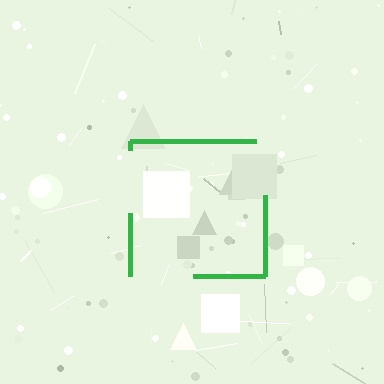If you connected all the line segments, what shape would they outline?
They would outline a square.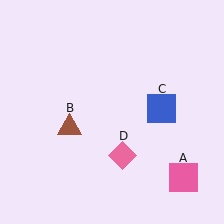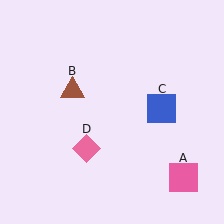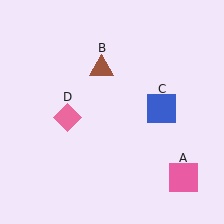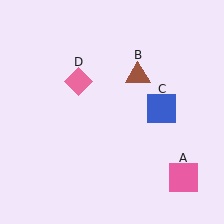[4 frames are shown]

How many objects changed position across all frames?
2 objects changed position: brown triangle (object B), pink diamond (object D).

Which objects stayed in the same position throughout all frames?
Pink square (object A) and blue square (object C) remained stationary.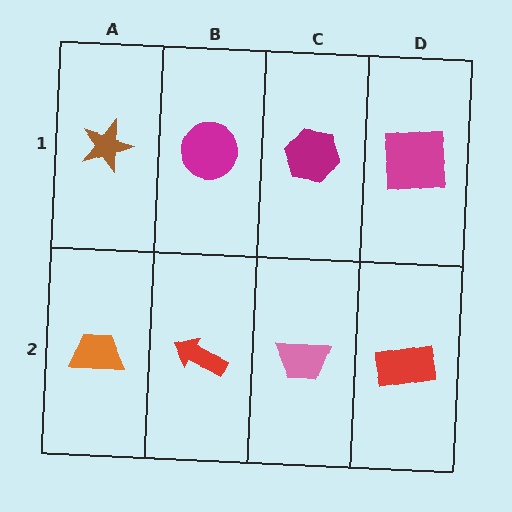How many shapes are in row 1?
4 shapes.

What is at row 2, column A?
An orange trapezoid.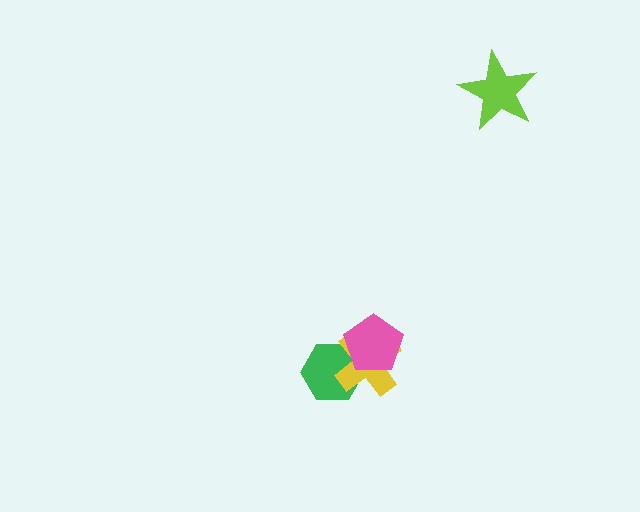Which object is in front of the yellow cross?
The pink pentagon is in front of the yellow cross.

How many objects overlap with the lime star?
0 objects overlap with the lime star.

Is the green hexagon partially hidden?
Yes, it is partially covered by another shape.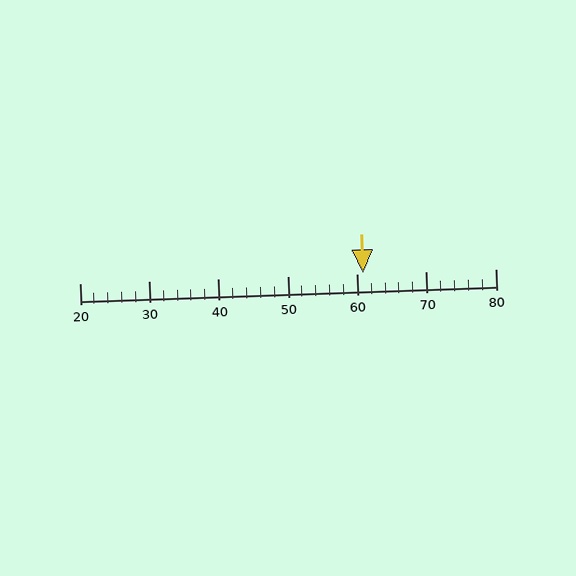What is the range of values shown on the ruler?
The ruler shows values from 20 to 80.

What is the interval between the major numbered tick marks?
The major tick marks are spaced 10 units apart.